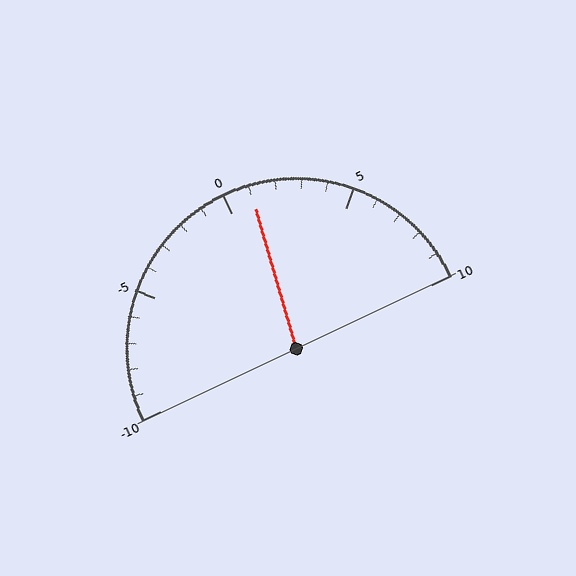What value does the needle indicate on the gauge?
The needle indicates approximately 1.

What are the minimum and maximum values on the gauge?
The gauge ranges from -10 to 10.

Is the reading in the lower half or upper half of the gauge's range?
The reading is in the upper half of the range (-10 to 10).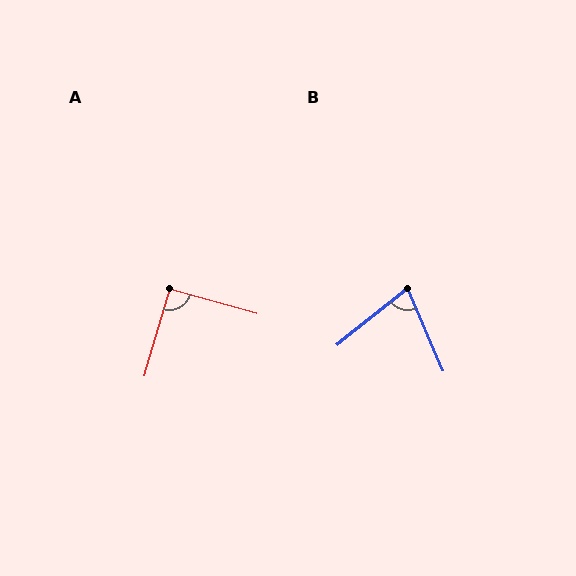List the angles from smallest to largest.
B (75°), A (90°).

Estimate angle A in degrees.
Approximately 90 degrees.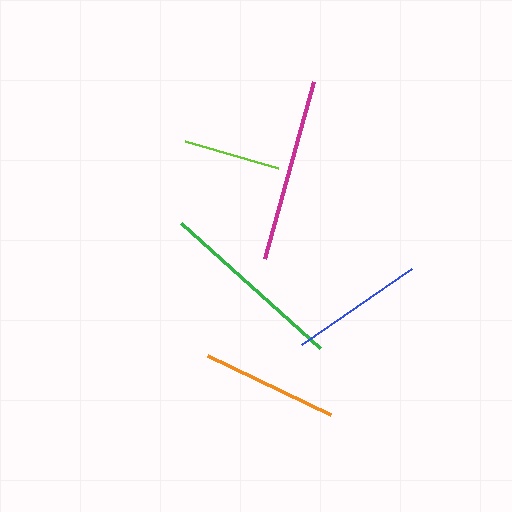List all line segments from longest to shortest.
From longest to shortest: green, magenta, orange, blue, lime.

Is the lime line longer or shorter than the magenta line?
The magenta line is longer than the lime line.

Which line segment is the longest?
The green line is the longest at approximately 187 pixels.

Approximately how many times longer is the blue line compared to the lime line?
The blue line is approximately 1.4 times the length of the lime line.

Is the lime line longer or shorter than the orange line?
The orange line is longer than the lime line.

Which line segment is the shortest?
The lime line is the shortest at approximately 97 pixels.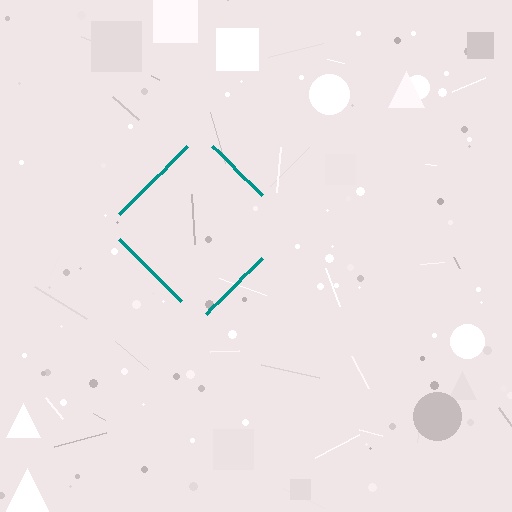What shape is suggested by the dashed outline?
The dashed outline suggests a diamond.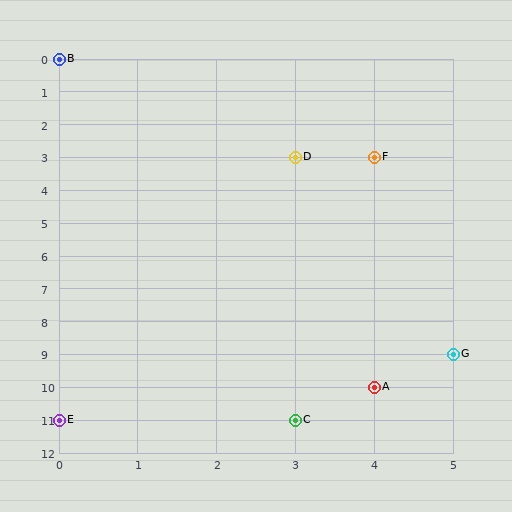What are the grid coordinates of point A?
Point A is at grid coordinates (4, 10).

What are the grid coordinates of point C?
Point C is at grid coordinates (3, 11).